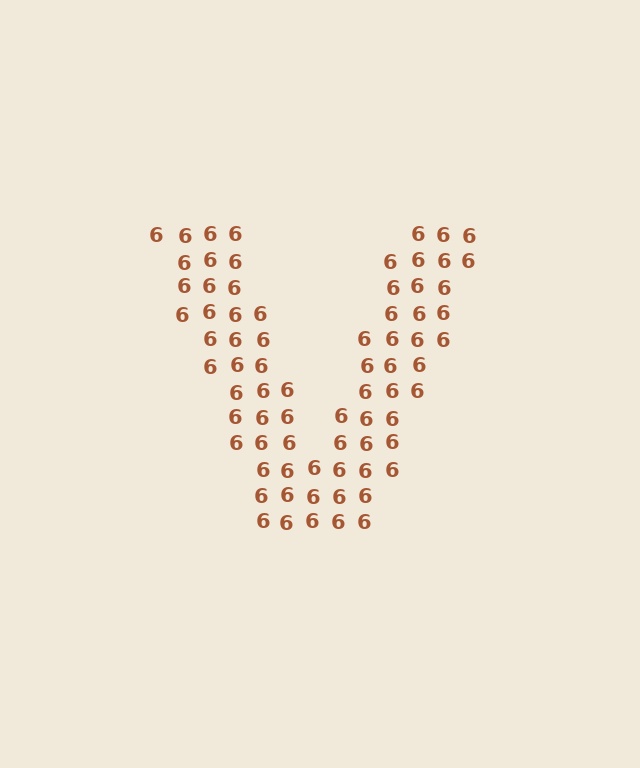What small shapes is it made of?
It is made of small digit 6's.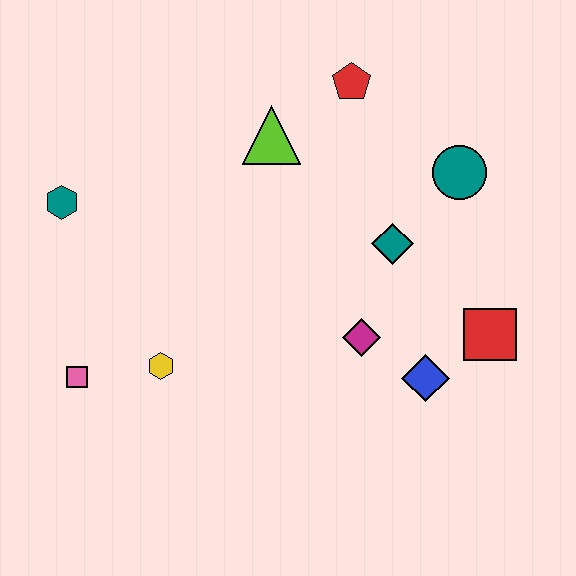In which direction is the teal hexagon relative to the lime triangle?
The teal hexagon is to the left of the lime triangle.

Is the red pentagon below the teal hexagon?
No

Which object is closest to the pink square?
The yellow hexagon is closest to the pink square.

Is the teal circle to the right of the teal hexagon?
Yes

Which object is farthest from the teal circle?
The pink square is farthest from the teal circle.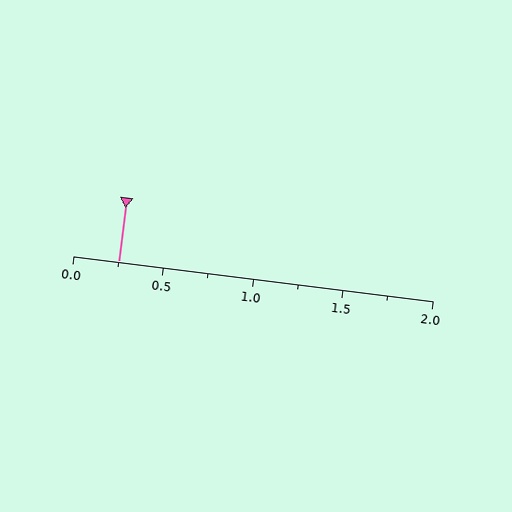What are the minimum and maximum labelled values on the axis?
The axis runs from 0.0 to 2.0.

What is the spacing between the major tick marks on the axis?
The major ticks are spaced 0.5 apart.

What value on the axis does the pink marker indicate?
The marker indicates approximately 0.25.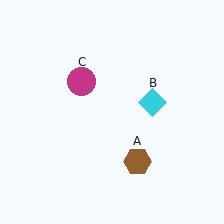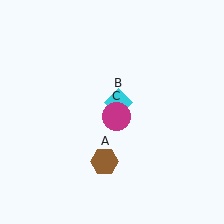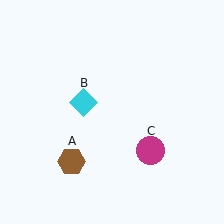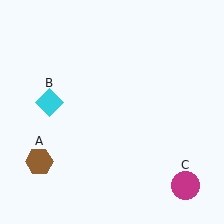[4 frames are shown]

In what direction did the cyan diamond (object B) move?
The cyan diamond (object B) moved left.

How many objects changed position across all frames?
3 objects changed position: brown hexagon (object A), cyan diamond (object B), magenta circle (object C).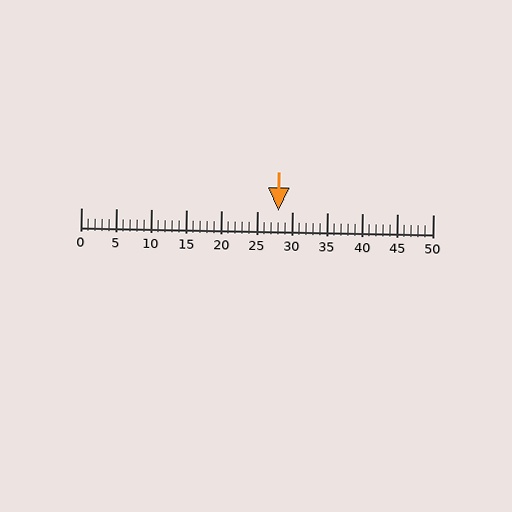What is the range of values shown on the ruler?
The ruler shows values from 0 to 50.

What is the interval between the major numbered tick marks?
The major tick marks are spaced 5 units apart.